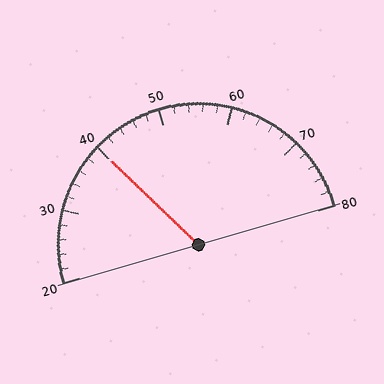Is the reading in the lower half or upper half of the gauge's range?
The reading is in the lower half of the range (20 to 80).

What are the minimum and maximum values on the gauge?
The gauge ranges from 20 to 80.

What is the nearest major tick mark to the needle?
The nearest major tick mark is 40.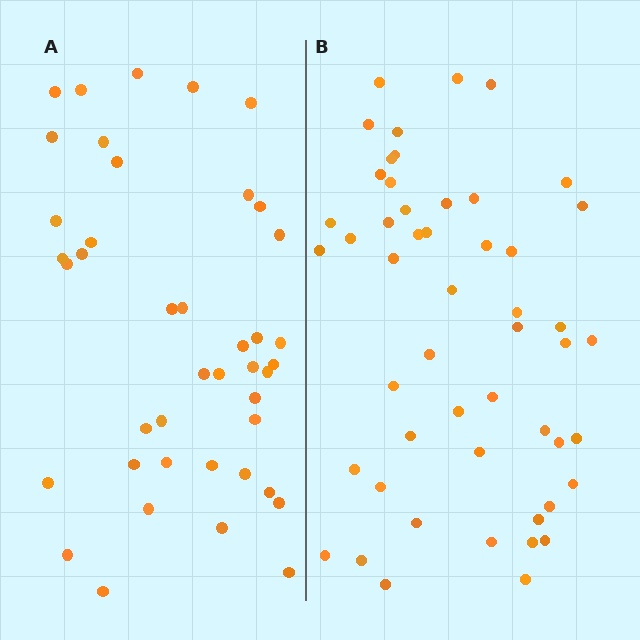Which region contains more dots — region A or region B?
Region B (the right region) has more dots.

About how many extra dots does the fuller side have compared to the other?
Region B has roughly 8 or so more dots than region A.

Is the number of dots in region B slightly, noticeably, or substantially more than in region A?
Region B has only slightly more — the two regions are fairly close. The ratio is roughly 1.2 to 1.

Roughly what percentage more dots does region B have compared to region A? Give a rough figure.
About 20% more.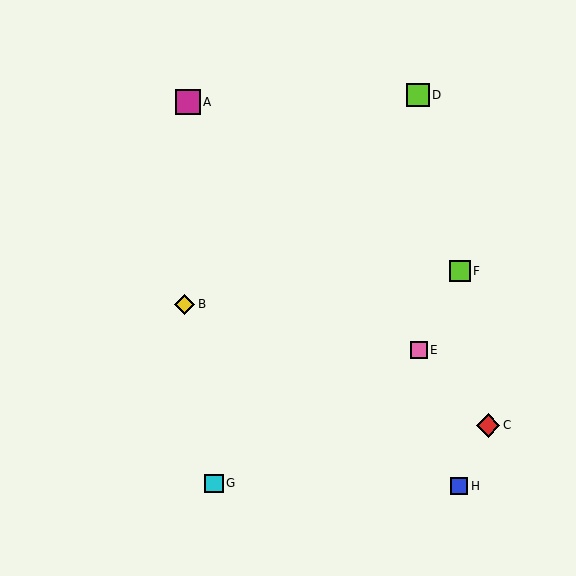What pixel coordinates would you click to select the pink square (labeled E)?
Click at (419, 350) to select the pink square E.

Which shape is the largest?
The magenta square (labeled A) is the largest.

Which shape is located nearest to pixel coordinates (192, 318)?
The yellow diamond (labeled B) at (185, 304) is nearest to that location.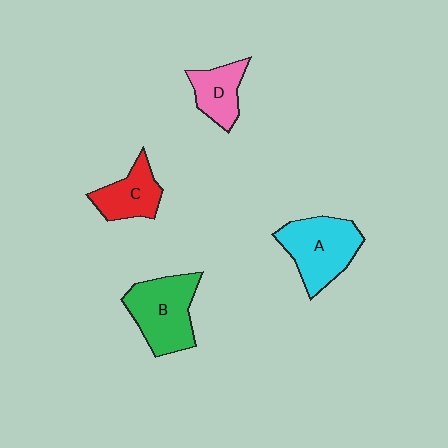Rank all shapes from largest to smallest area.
From largest to smallest: A (cyan), B (green), C (red), D (pink).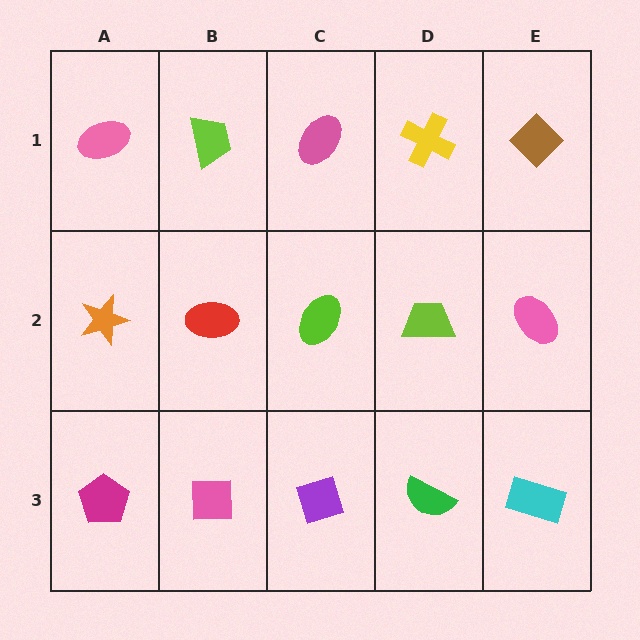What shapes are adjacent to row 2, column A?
A pink ellipse (row 1, column A), a magenta pentagon (row 3, column A), a red ellipse (row 2, column B).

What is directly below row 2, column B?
A pink square.